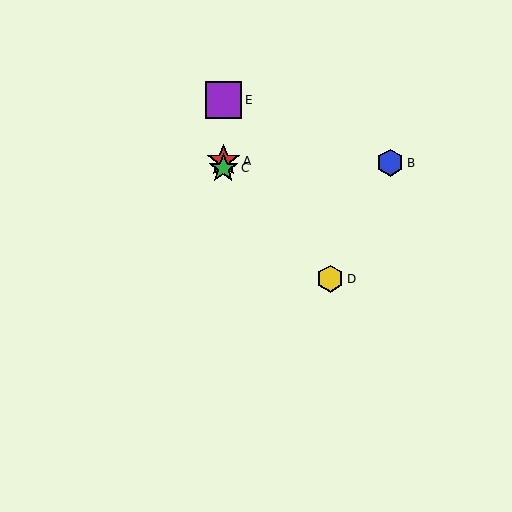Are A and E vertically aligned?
Yes, both are at x≈223.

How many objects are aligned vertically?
3 objects (A, C, E) are aligned vertically.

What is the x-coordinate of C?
Object C is at x≈223.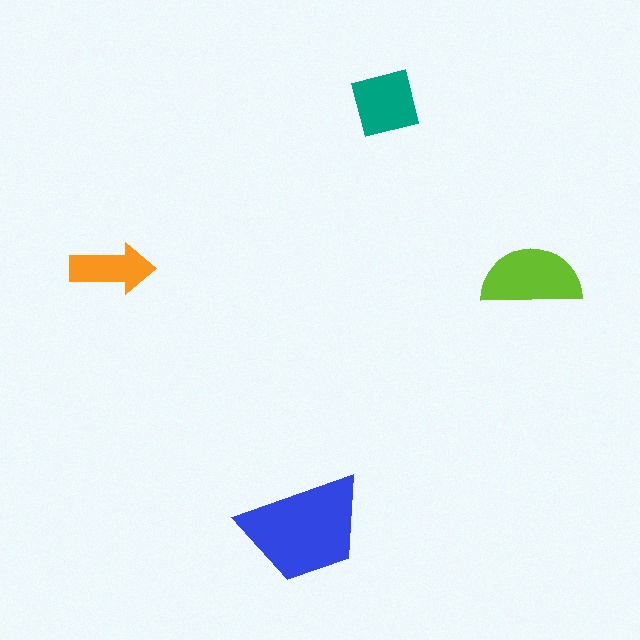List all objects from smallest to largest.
The orange arrow, the teal square, the lime semicircle, the blue trapezoid.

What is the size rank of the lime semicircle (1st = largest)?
2nd.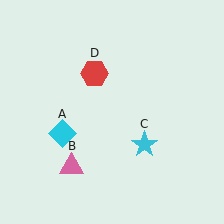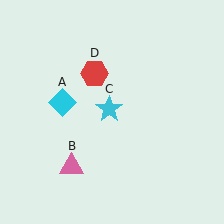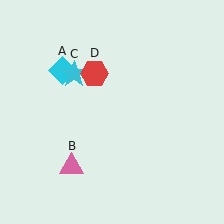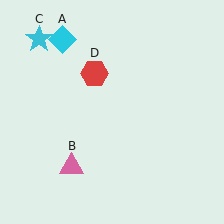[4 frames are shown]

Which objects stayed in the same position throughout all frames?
Pink triangle (object B) and red hexagon (object D) remained stationary.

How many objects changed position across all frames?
2 objects changed position: cyan diamond (object A), cyan star (object C).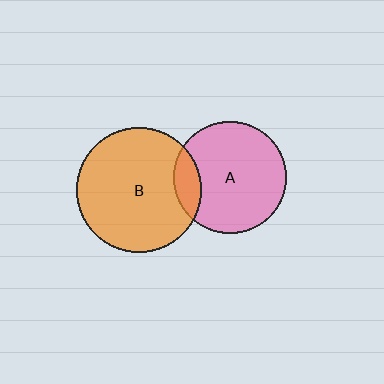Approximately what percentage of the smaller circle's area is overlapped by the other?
Approximately 15%.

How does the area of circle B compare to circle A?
Approximately 1.3 times.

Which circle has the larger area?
Circle B (orange).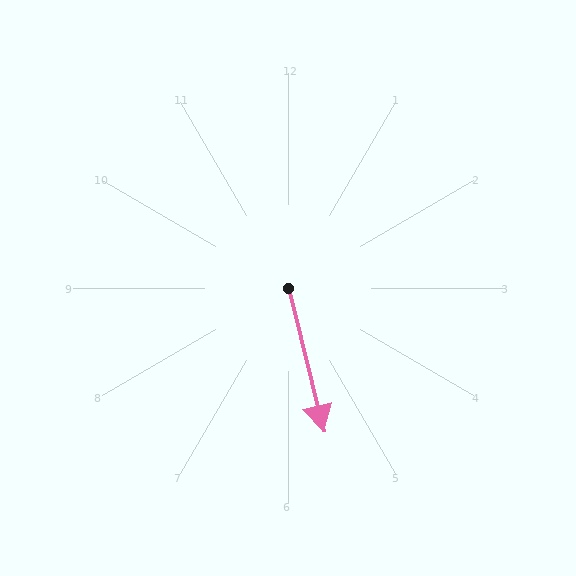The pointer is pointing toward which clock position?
Roughly 6 o'clock.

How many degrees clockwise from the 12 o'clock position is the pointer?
Approximately 166 degrees.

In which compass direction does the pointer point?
South.